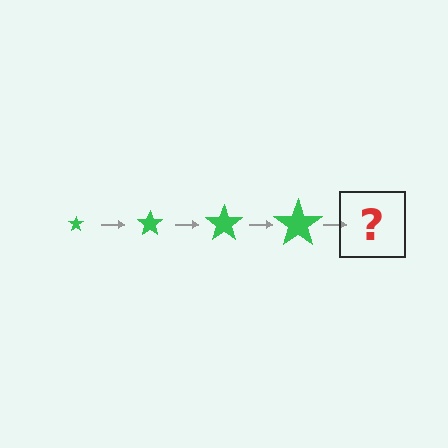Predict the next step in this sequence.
The next step is a green star, larger than the previous one.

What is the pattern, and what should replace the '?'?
The pattern is that the star gets progressively larger each step. The '?' should be a green star, larger than the previous one.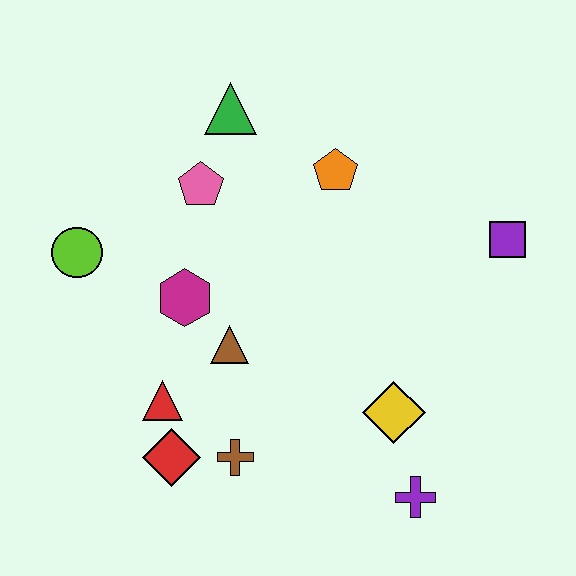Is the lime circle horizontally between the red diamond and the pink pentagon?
No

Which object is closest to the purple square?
The orange pentagon is closest to the purple square.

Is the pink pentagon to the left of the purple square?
Yes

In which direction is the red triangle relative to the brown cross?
The red triangle is to the left of the brown cross.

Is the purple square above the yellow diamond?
Yes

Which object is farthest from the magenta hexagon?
The purple square is farthest from the magenta hexagon.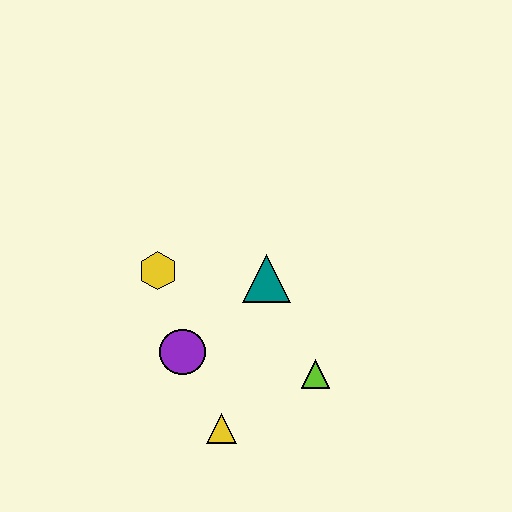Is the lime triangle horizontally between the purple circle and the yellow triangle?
No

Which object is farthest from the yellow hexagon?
The lime triangle is farthest from the yellow hexagon.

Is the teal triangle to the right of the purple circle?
Yes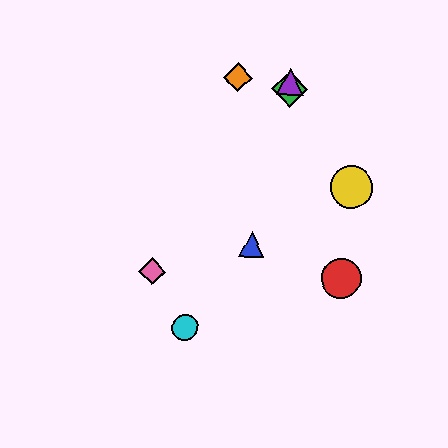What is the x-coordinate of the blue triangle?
The blue triangle is at x≈252.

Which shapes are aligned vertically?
The green diamond, the purple triangle are aligned vertically.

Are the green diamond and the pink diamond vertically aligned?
No, the green diamond is at x≈290 and the pink diamond is at x≈152.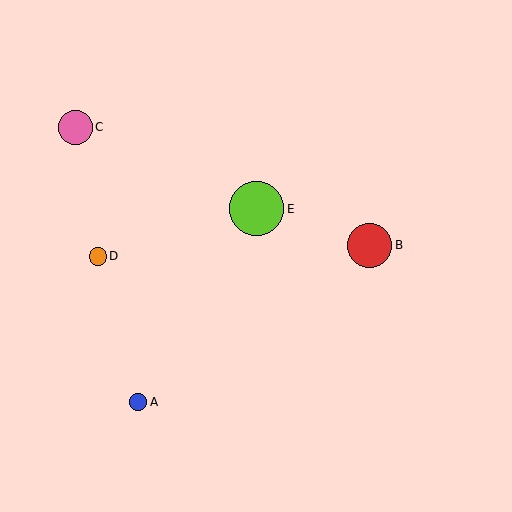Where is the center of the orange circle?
The center of the orange circle is at (98, 256).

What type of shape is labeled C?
Shape C is a pink circle.